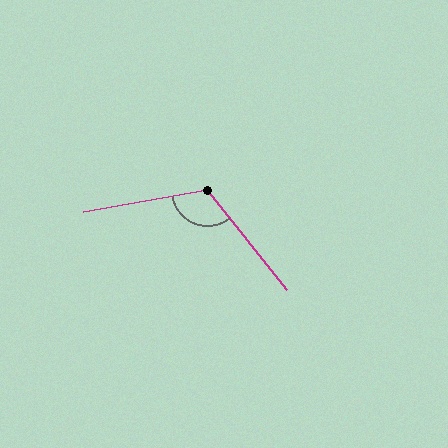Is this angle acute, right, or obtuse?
It is obtuse.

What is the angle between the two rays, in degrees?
Approximately 118 degrees.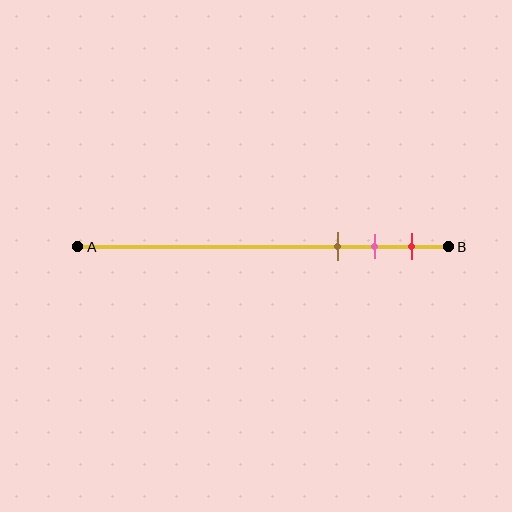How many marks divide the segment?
There are 3 marks dividing the segment.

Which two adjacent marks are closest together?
The pink and red marks are the closest adjacent pair.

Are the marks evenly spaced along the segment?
Yes, the marks are approximately evenly spaced.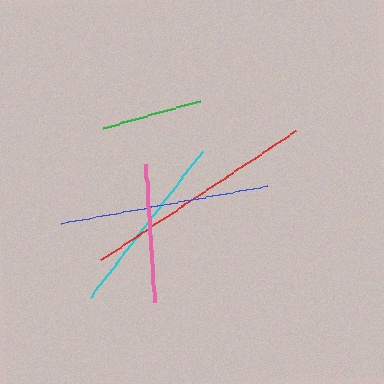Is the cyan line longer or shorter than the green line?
The cyan line is longer than the green line.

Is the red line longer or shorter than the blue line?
The red line is longer than the blue line.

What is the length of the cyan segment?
The cyan segment is approximately 184 pixels long.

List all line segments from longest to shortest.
From longest to shortest: red, blue, cyan, pink, green.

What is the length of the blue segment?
The blue segment is approximately 209 pixels long.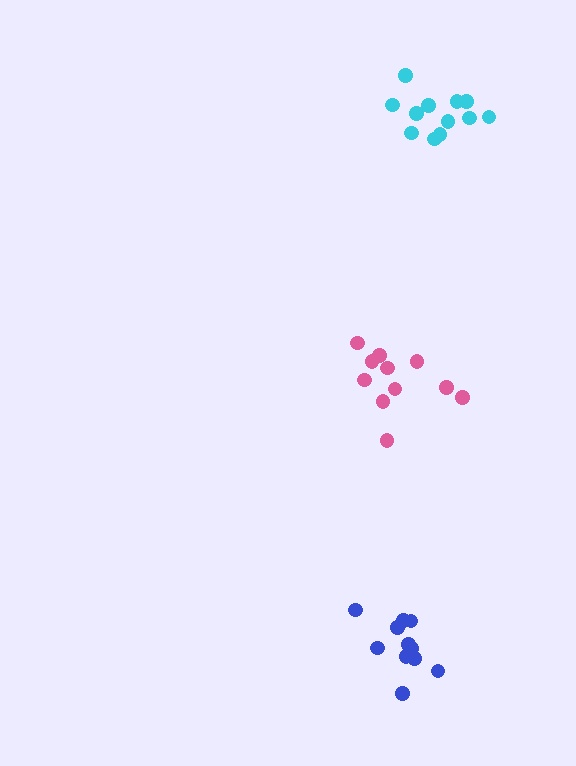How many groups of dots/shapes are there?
There are 3 groups.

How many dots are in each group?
Group 1: 11 dots, Group 2: 11 dots, Group 3: 12 dots (34 total).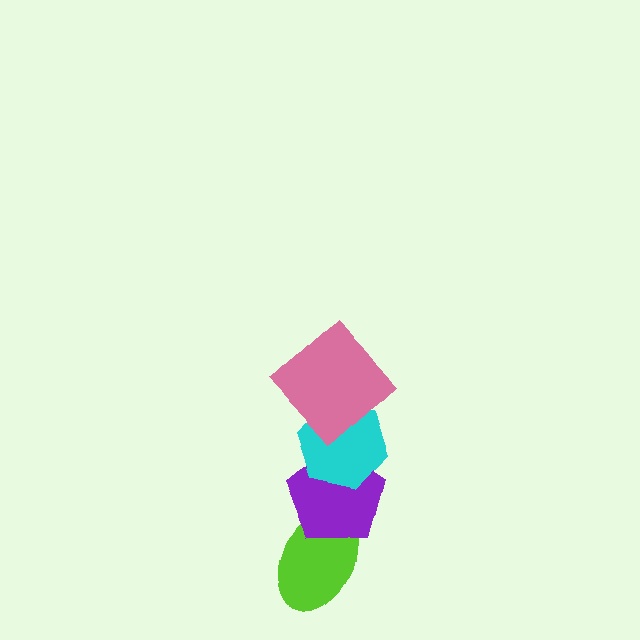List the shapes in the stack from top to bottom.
From top to bottom: the pink diamond, the cyan hexagon, the purple pentagon, the lime ellipse.